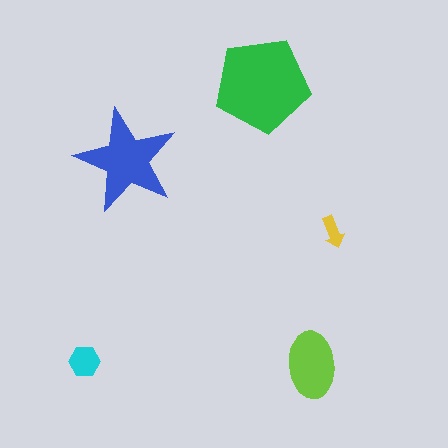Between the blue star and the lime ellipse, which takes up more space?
The blue star.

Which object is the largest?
The green pentagon.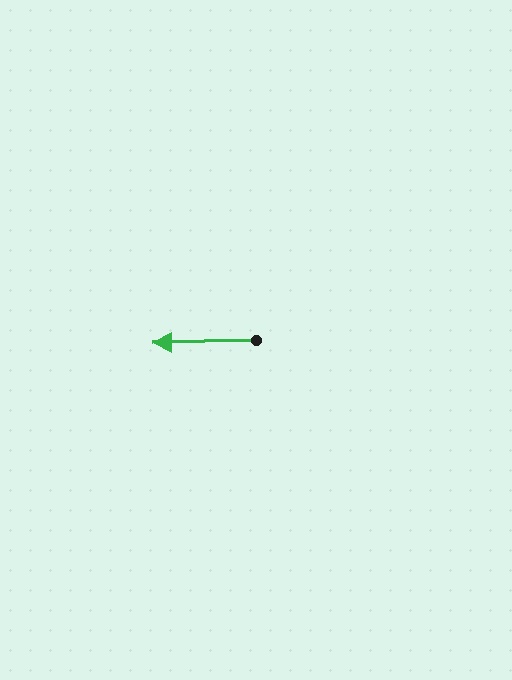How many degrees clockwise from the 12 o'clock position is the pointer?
Approximately 268 degrees.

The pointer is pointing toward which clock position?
Roughly 9 o'clock.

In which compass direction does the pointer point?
West.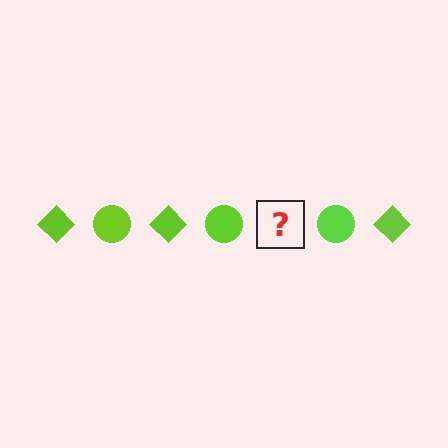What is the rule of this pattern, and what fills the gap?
The rule is that the pattern cycles through diamond, circle shapes in lime. The gap should be filled with a lime diamond.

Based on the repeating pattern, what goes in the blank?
The blank should be a lime diamond.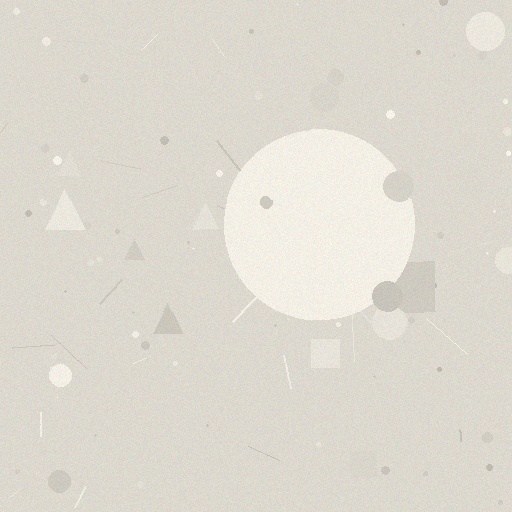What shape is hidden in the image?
A circle is hidden in the image.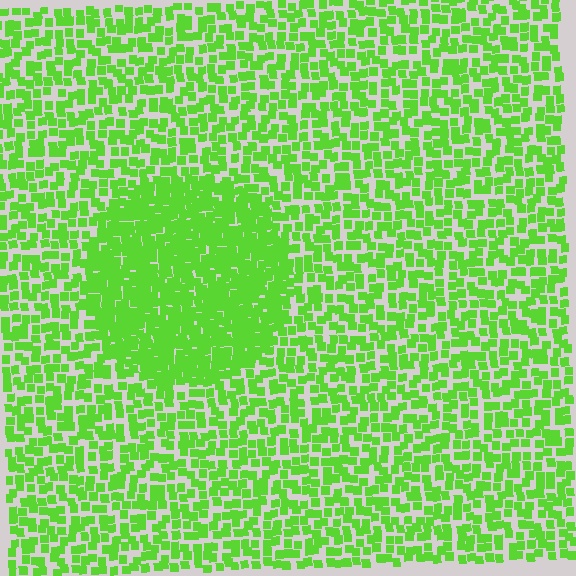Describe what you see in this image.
The image contains small lime elements arranged at two different densities. A circle-shaped region is visible where the elements are more densely packed than the surrounding area.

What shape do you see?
I see a circle.